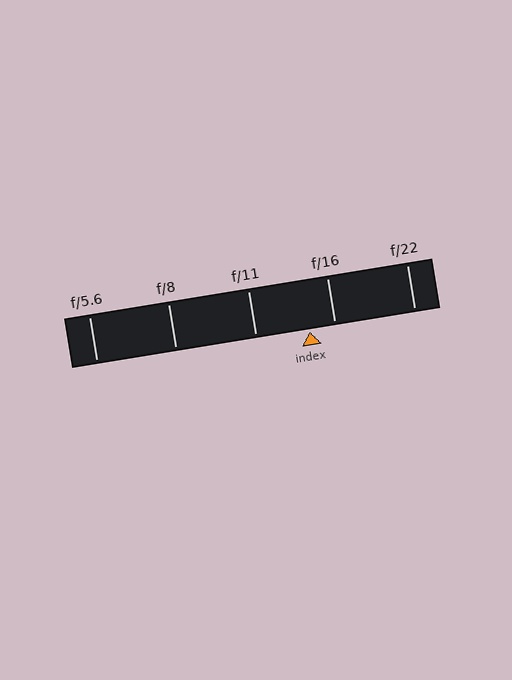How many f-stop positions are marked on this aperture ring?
There are 5 f-stop positions marked.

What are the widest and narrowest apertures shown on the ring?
The widest aperture shown is f/5.6 and the narrowest is f/22.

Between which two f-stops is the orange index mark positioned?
The index mark is between f/11 and f/16.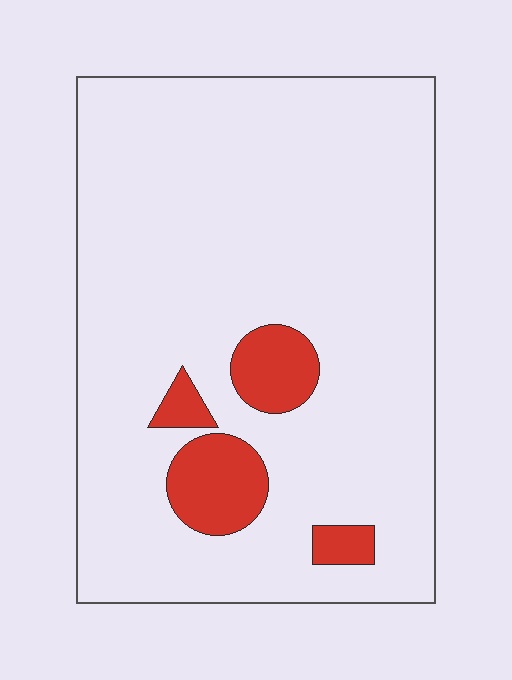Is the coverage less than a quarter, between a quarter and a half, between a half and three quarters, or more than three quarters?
Less than a quarter.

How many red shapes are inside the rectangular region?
4.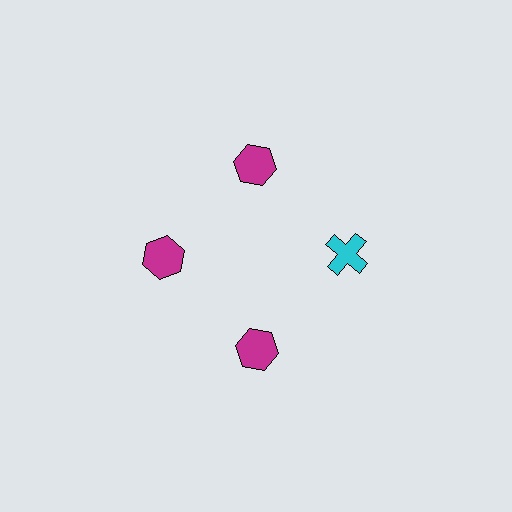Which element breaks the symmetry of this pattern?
The cyan cross at roughly the 3 o'clock position breaks the symmetry. All other shapes are magenta hexagons.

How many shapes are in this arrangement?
There are 4 shapes arranged in a ring pattern.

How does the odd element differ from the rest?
It differs in both color (cyan instead of magenta) and shape (cross instead of hexagon).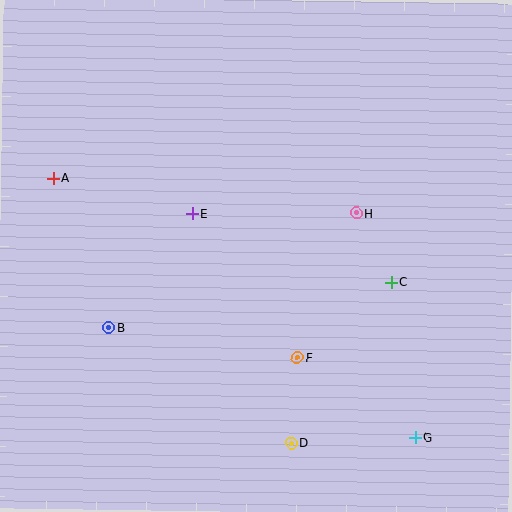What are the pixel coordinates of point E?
Point E is at (192, 214).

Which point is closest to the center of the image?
Point E at (192, 214) is closest to the center.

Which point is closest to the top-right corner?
Point H is closest to the top-right corner.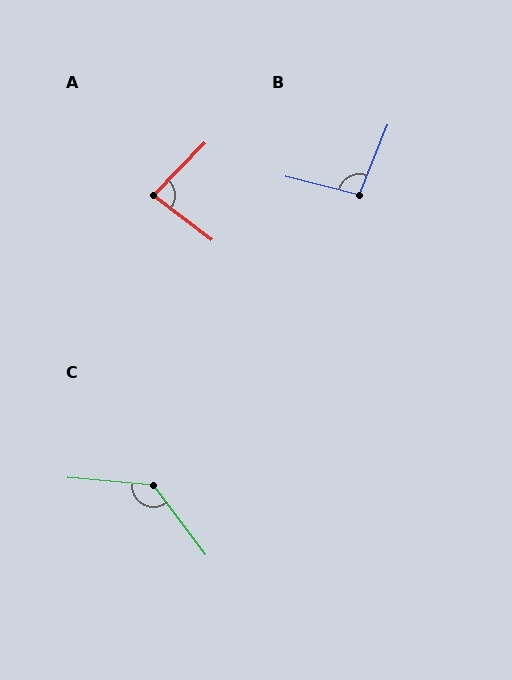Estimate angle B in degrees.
Approximately 98 degrees.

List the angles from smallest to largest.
A (83°), B (98°), C (132°).